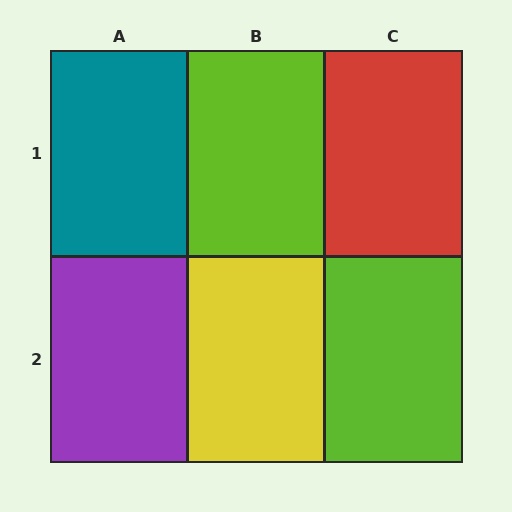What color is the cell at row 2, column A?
Purple.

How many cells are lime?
2 cells are lime.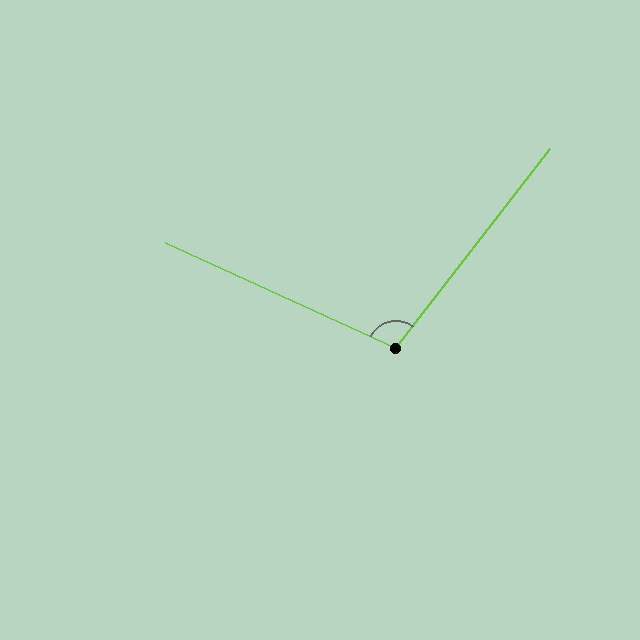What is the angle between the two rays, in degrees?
Approximately 103 degrees.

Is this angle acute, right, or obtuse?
It is obtuse.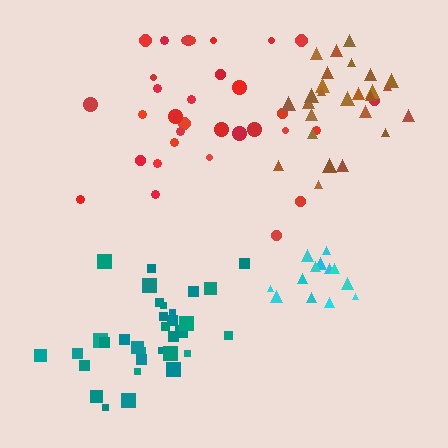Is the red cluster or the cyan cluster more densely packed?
Cyan.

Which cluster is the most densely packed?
Cyan.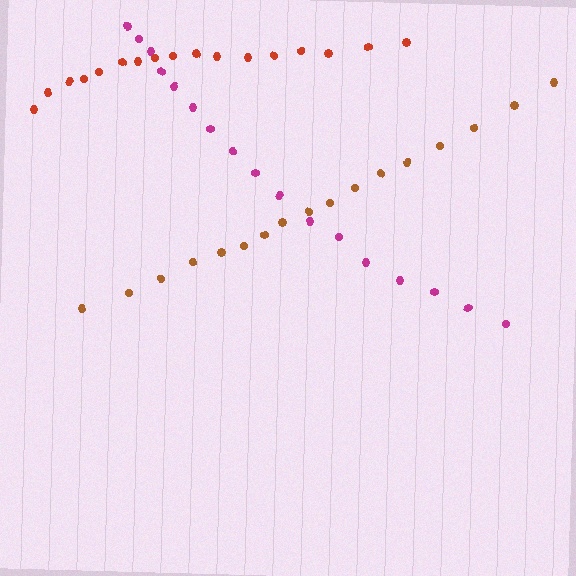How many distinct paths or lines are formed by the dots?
There are 3 distinct paths.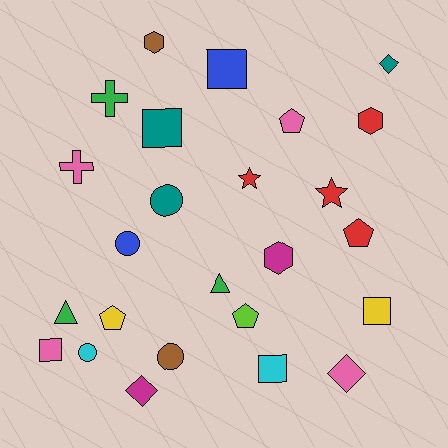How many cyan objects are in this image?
There are 2 cyan objects.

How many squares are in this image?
There are 5 squares.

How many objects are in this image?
There are 25 objects.